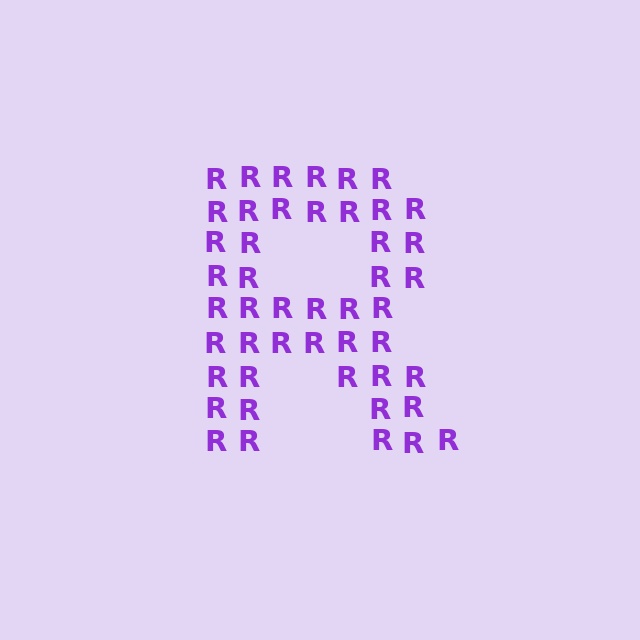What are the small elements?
The small elements are letter R's.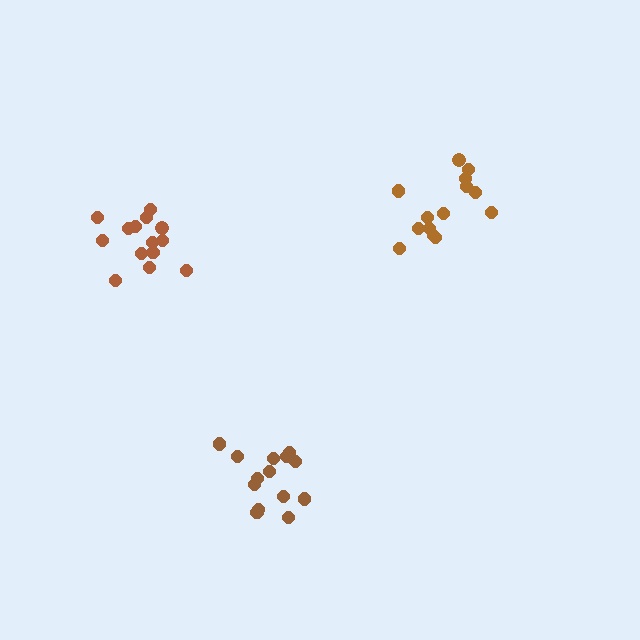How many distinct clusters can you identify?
There are 3 distinct clusters.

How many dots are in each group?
Group 1: 14 dots, Group 2: 14 dots, Group 3: 14 dots (42 total).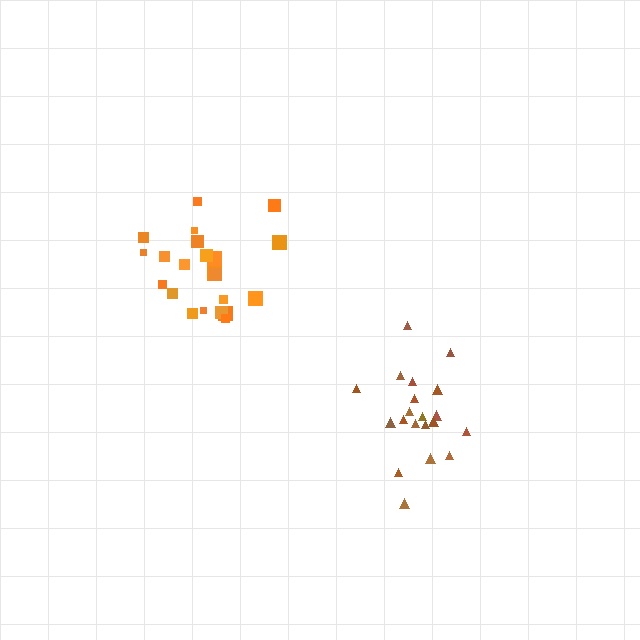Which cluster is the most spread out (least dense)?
Orange.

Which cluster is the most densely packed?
Brown.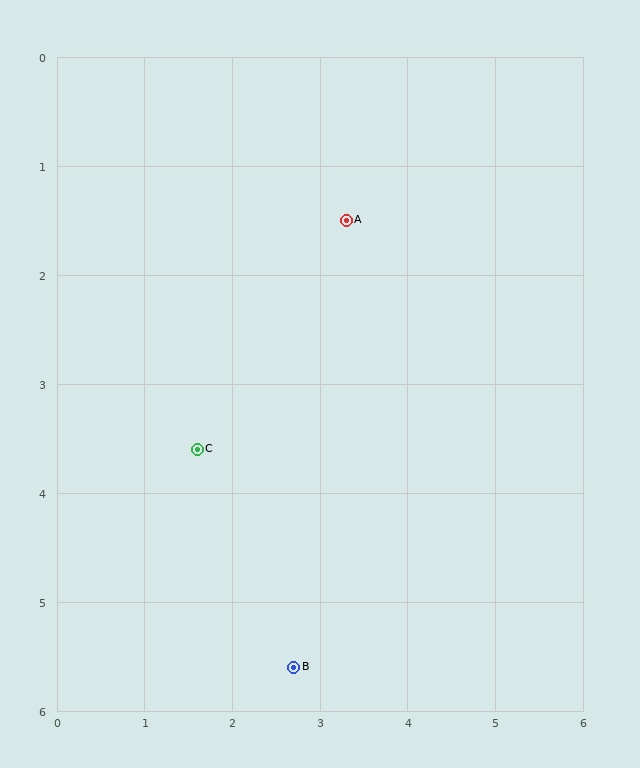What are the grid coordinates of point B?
Point B is at approximately (2.7, 5.6).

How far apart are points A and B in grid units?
Points A and B are about 4.1 grid units apart.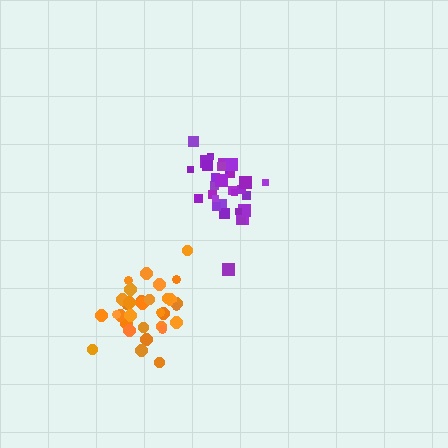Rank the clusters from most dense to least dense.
orange, purple.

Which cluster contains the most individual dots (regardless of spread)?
Orange (33).